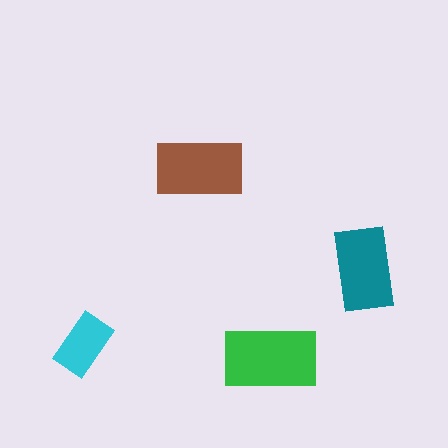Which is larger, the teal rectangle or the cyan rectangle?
The teal one.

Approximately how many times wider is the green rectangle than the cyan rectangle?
About 1.5 times wider.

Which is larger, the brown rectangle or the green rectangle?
The green one.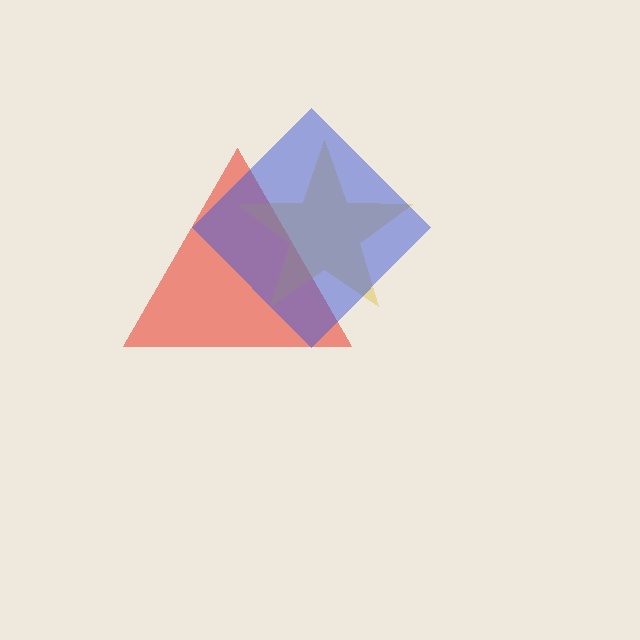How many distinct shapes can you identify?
There are 3 distinct shapes: a red triangle, a yellow star, a blue diamond.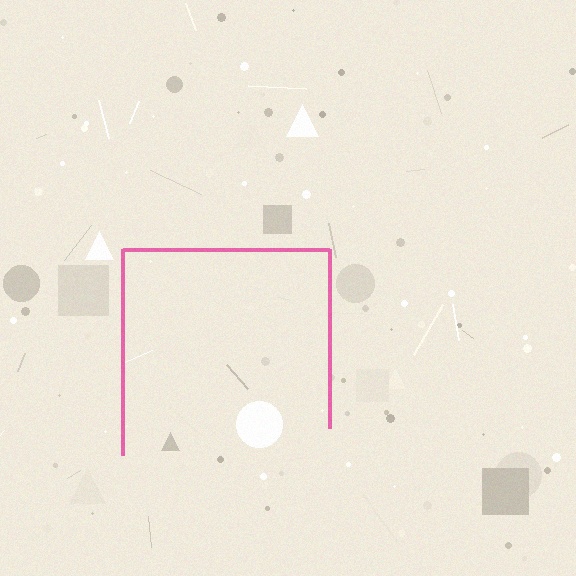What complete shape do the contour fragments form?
The contour fragments form a square.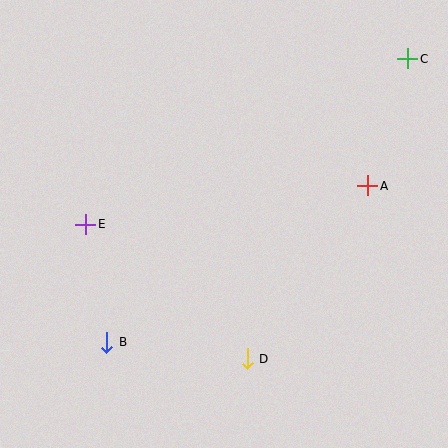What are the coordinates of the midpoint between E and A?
The midpoint between E and A is at (227, 205).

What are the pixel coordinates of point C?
Point C is at (408, 59).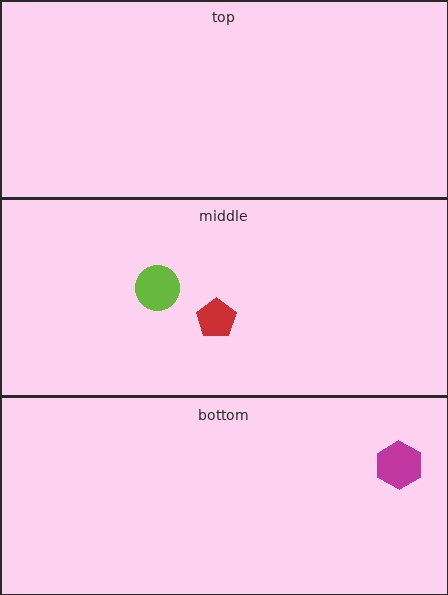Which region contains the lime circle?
The middle region.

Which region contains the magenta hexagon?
The bottom region.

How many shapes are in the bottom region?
1.